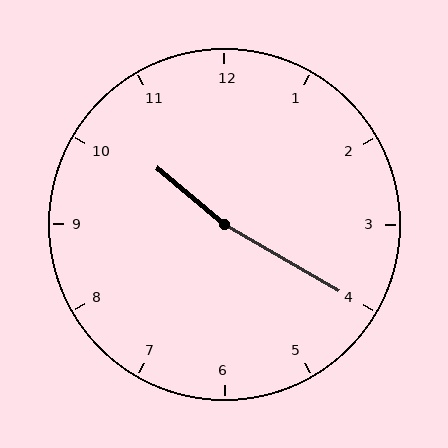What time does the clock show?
10:20.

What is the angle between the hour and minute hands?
Approximately 170 degrees.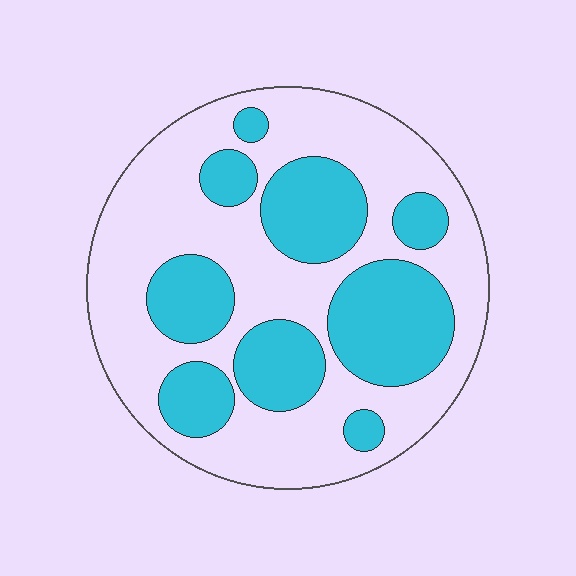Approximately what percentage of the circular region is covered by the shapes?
Approximately 35%.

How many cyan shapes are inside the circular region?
9.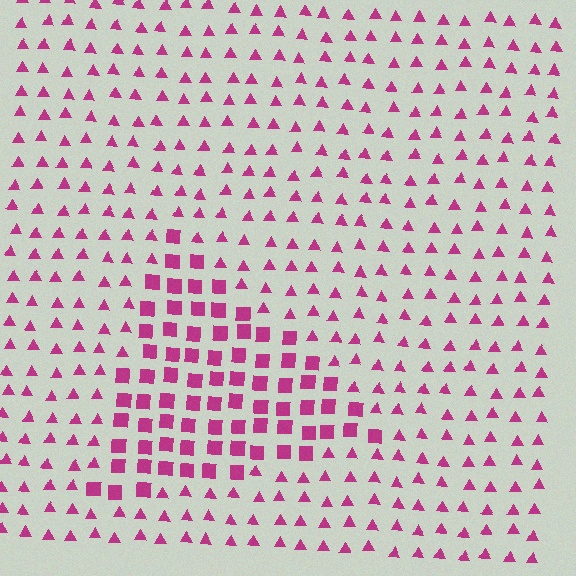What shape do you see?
I see a triangle.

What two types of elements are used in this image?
The image uses squares inside the triangle region and triangles outside it.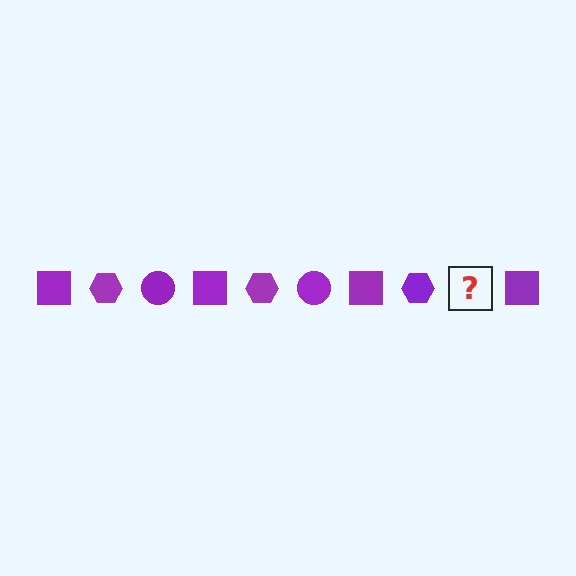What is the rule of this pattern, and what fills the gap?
The rule is that the pattern cycles through square, hexagon, circle shapes in purple. The gap should be filled with a purple circle.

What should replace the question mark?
The question mark should be replaced with a purple circle.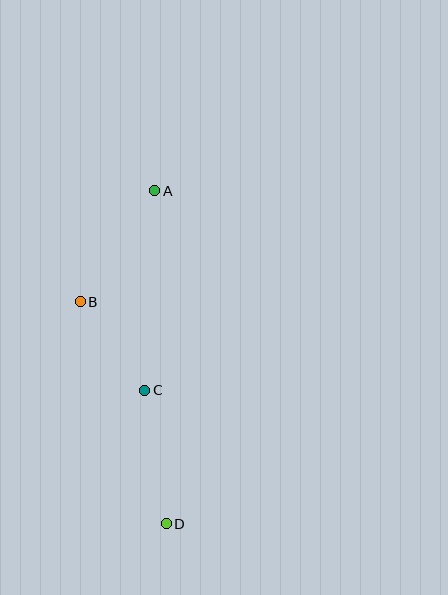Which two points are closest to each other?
Points B and C are closest to each other.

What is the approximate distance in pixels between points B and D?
The distance between B and D is approximately 238 pixels.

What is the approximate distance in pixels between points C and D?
The distance between C and D is approximately 135 pixels.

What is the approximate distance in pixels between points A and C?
The distance between A and C is approximately 200 pixels.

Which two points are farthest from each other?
Points A and D are farthest from each other.